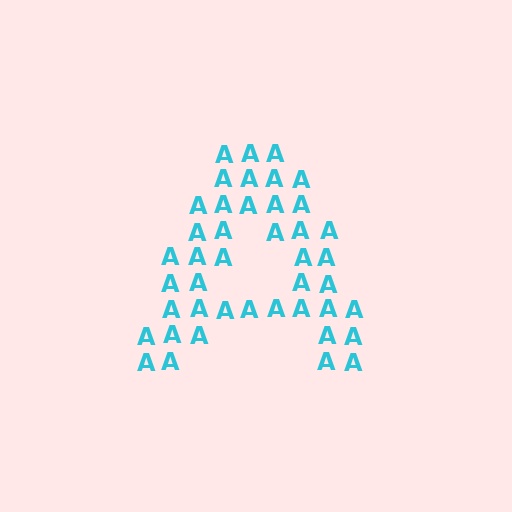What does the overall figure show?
The overall figure shows the letter A.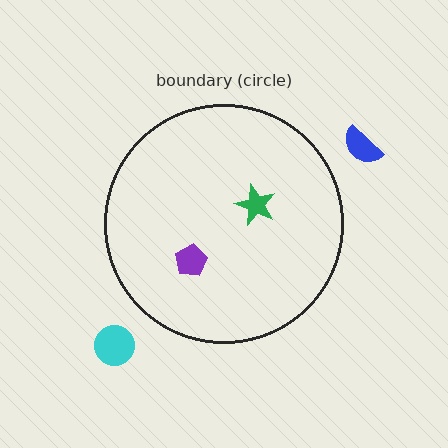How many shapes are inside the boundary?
2 inside, 2 outside.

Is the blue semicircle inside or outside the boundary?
Outside.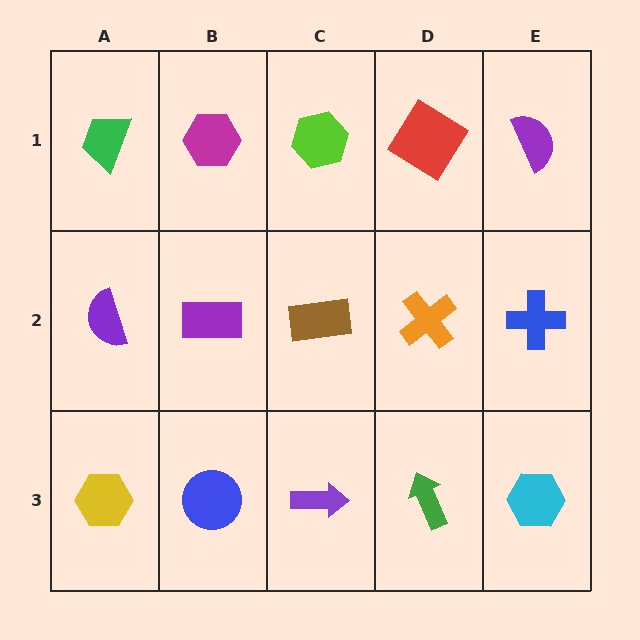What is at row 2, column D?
An orange cross.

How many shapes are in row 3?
5 shapes.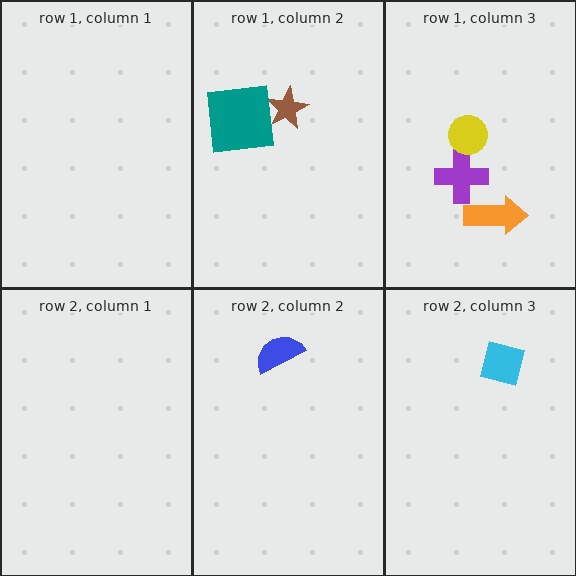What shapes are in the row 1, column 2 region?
The brown star, the teal square.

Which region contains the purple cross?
The row 1, column 3 region.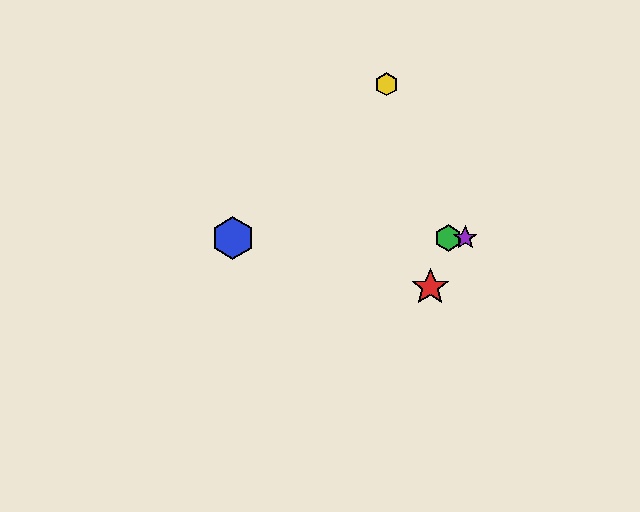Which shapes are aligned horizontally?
The blue hexagon, the green hexagon, the purple star are aligned horizontally.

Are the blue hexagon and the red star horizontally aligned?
No, the blue hexagon is at y≈238 and the red star is at y≈287.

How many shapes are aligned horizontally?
3 shapes (the blue hexagon, the green hexagon, the purple star) are aligned horizontally.